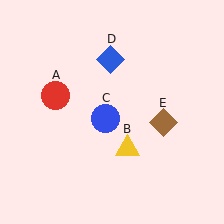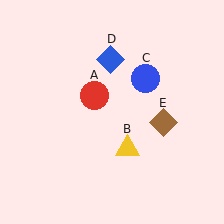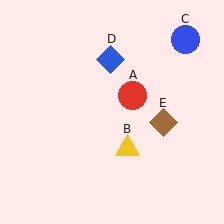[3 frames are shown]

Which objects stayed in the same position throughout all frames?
Yellow triangle (object B) and blue diamond (object D) and brown diamond (object E) remained stationary.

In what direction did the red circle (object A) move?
The red circle (object A) moved right.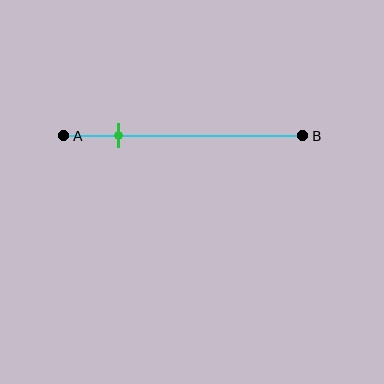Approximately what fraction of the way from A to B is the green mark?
The green mark is approximately 25% of the way from A to B.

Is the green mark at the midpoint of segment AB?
No, the mark is at about 25% from A, not at the 50% midpoint.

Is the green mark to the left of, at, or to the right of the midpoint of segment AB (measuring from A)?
The green mark is to the left of the midpoint of segment AB.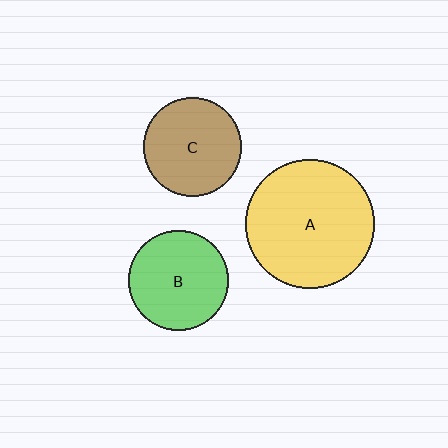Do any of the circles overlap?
No, none of the circles overlap.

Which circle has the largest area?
Circle A (yellow).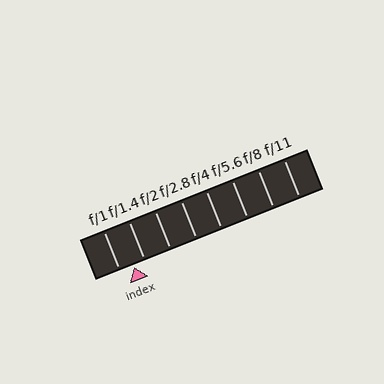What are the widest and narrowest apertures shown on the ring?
The widest aperture shown is f/1 and the narrowest is f/11.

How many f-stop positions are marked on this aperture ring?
There are 8 f-stop positions marked.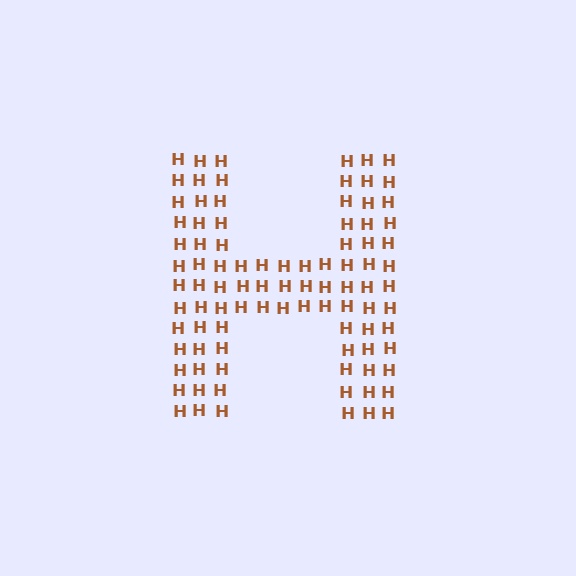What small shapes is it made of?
It is made of small letter H's.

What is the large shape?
The large shape is the letter H.